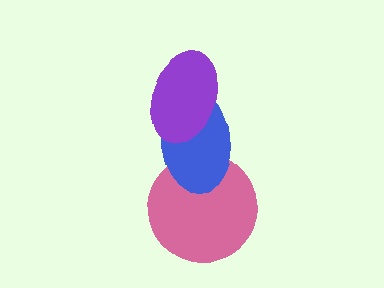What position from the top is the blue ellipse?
The blue ellipse is 2nd from the top.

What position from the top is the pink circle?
The pink circle is 3rd from the top.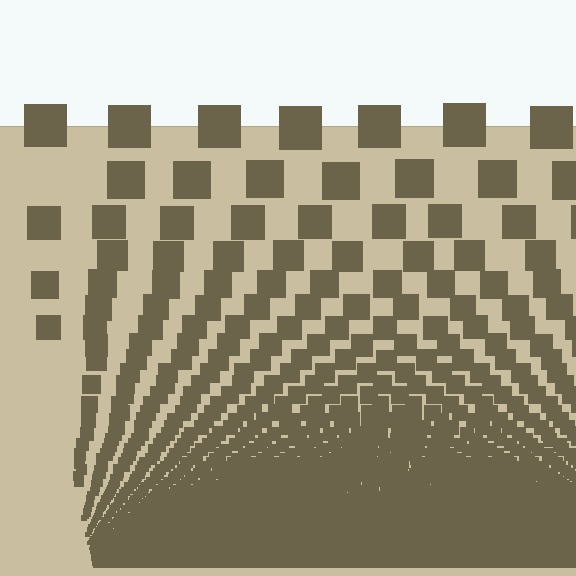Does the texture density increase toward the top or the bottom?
Density increases toward the bottom.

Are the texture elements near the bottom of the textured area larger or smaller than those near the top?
Smaller. The gradient is inverted — elements near the bottom are smaller and denser.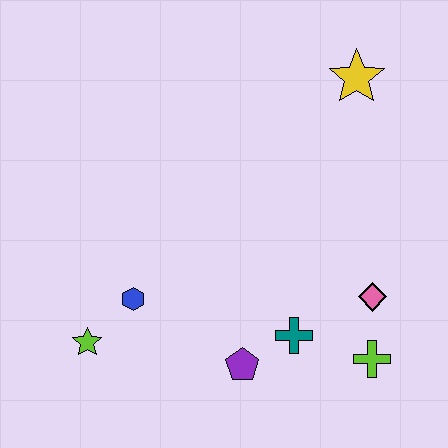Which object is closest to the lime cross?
The pink diamond is closest to the lime cross.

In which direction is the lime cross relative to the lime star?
The lime cross is to the right of the lime star.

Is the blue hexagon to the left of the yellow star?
Yes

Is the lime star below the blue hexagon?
Yes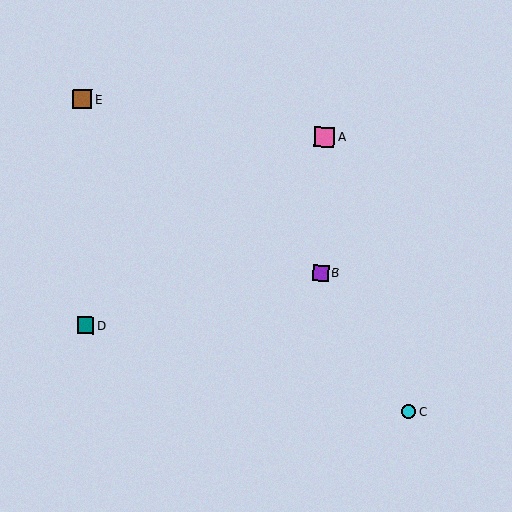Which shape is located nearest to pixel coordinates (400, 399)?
The cyan circle (labeled C) at (408, 412) is nearest to that location.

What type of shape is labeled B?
Shape B is a purple square.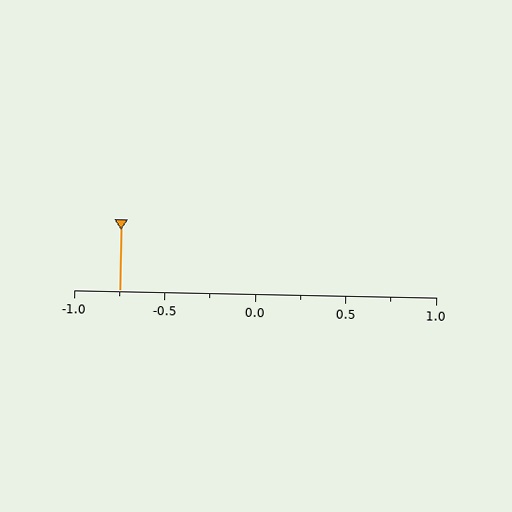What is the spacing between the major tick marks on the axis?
The major ticks are spaced 0.5 apart.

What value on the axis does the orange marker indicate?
The marker indicates approximately -0.75.